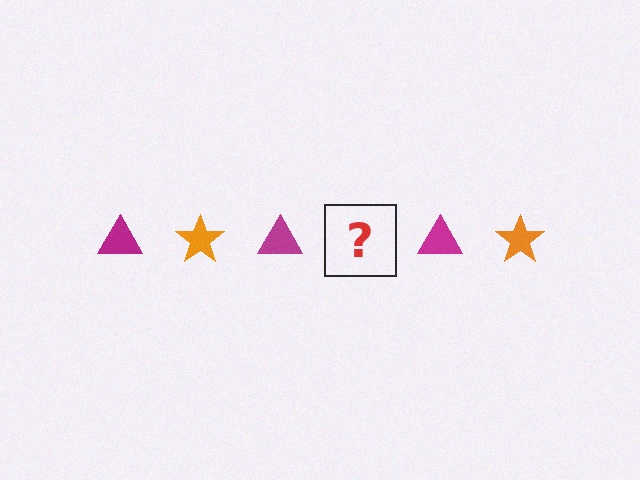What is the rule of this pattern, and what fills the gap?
The rule is that the pattern alternates between magenta triangle and orange star. The gap should be filled with an orange star.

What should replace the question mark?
The question mark should be replaced with an orange star.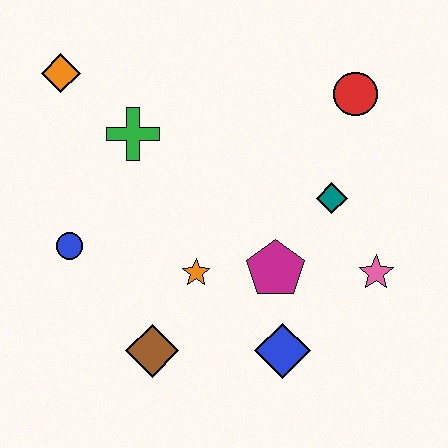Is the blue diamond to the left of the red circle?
Yes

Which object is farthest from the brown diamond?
The red circle is farthest from the brown diamond.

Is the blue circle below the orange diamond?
Yes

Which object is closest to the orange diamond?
The green cross is closest to the orange diamond.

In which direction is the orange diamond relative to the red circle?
The orange diamond is to the left of the red circle.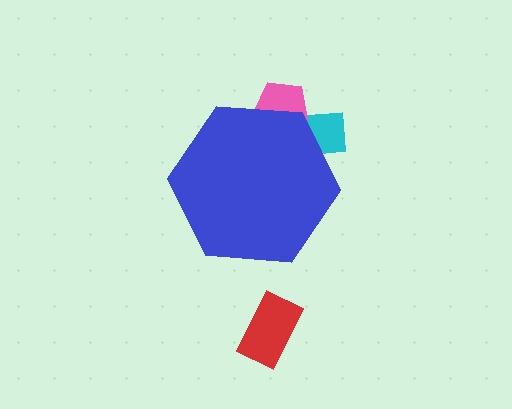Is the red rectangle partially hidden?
No, the red rectangle is fully visible.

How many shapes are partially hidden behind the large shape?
2 shapes are partially hidden.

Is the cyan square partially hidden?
Yes, the cyan square is partially hidden behind the blue hexagon.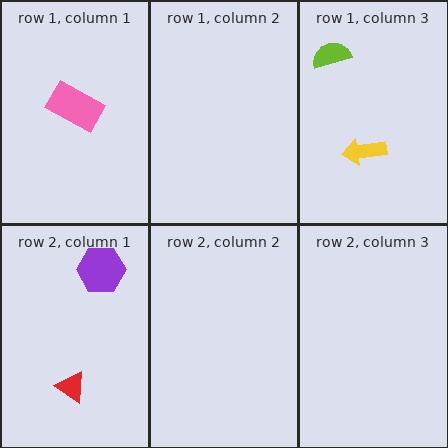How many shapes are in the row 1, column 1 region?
1.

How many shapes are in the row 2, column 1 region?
2.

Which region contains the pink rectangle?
The row 1, column 1 region.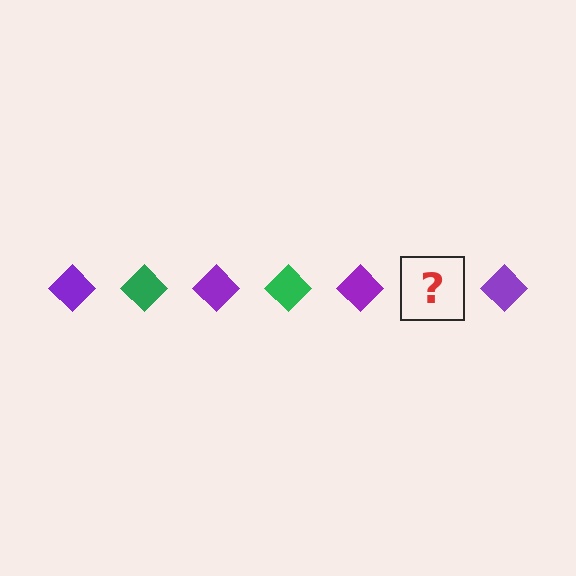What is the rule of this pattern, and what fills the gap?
The rule is that the pattern cycles through purple, green diamonds. The gap should be filled with a green diamond.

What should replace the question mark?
The question mark should be replaced with a green diamond.